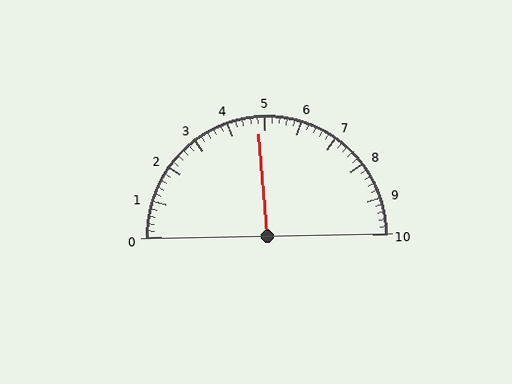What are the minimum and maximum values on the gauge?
The gauge ranges from 0 to 10.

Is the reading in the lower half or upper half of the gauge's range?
The reading is in the lower half of the range (0 to 10).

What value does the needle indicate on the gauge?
The needle indicates approximately 4.8.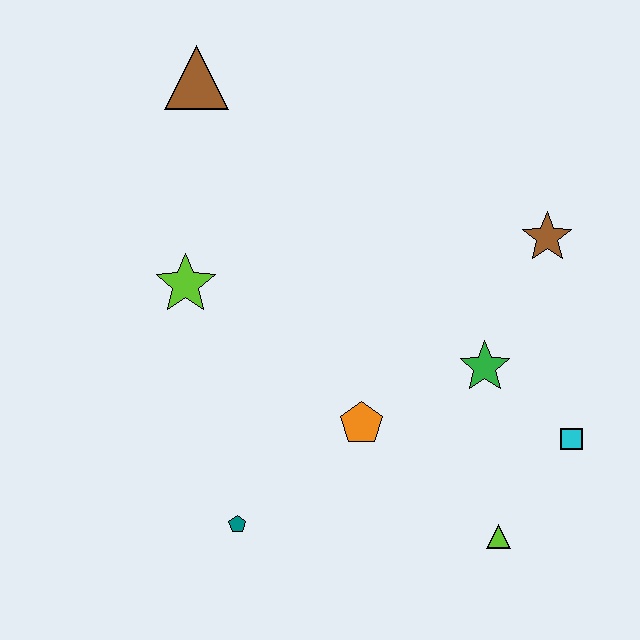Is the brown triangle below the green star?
No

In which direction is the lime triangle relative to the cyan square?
The lime triangle is below the cyan square.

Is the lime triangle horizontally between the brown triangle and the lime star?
No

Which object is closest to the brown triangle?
The lime star is closest to the brown triangle.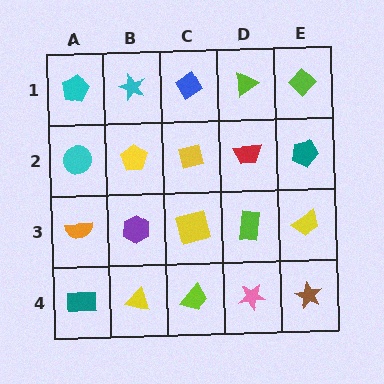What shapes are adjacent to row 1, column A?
A cyan circle (row 2, column A), a cyan star (row 1, column B).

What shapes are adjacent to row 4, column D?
A lime rectangle (row 3, column D), a lime trapezoid (row 4, column C), a brown star (row 4, column E).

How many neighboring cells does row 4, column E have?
2.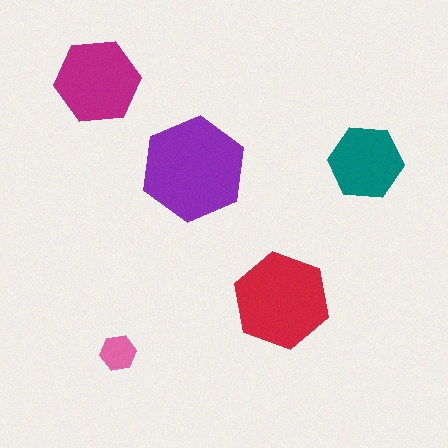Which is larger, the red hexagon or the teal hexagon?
The red one.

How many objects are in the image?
There are 5 objects in the image.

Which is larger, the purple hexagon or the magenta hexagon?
The purple one.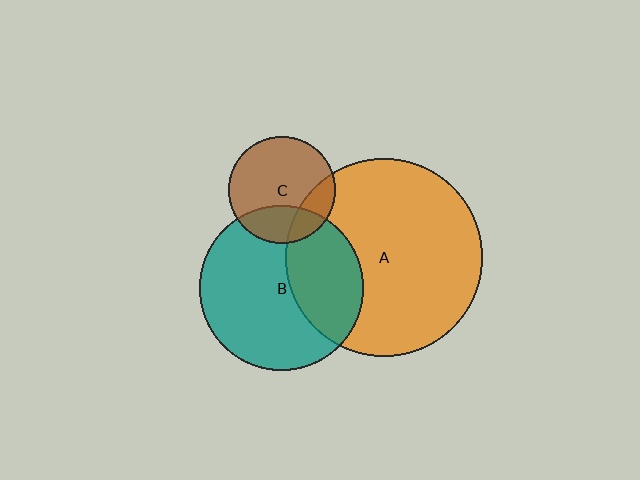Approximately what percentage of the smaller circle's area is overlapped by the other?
Approximately 25%.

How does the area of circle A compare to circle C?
Approximately 3.4 times.